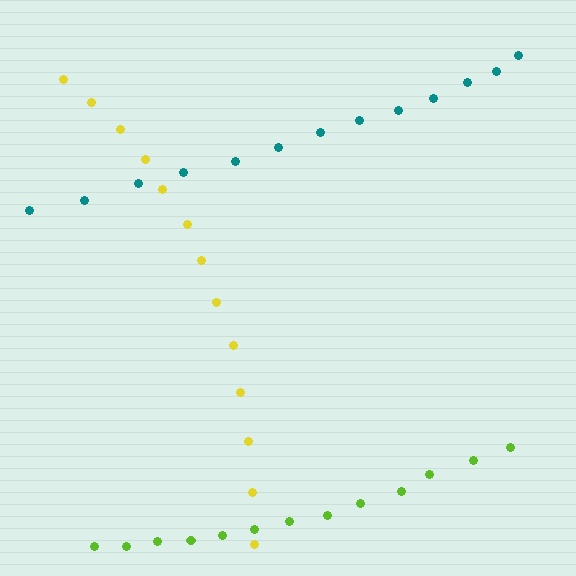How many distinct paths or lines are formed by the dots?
There are 3 distinct paths.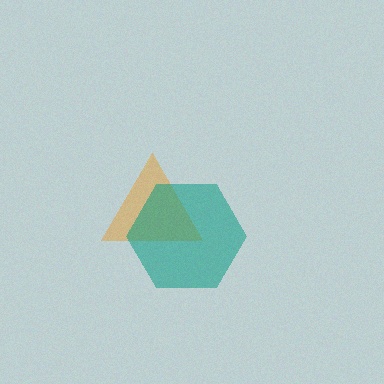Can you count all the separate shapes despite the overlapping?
Yes, there are 2 separate shapes.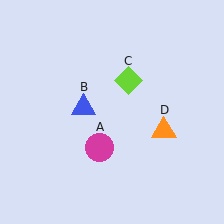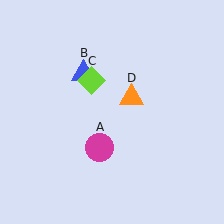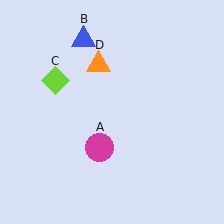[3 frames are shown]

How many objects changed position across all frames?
3 objects changed position: blue triangle (object B), lime diamond (object C), orange triangle (object D).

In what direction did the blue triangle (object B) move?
The blue triangle (object B) moved up.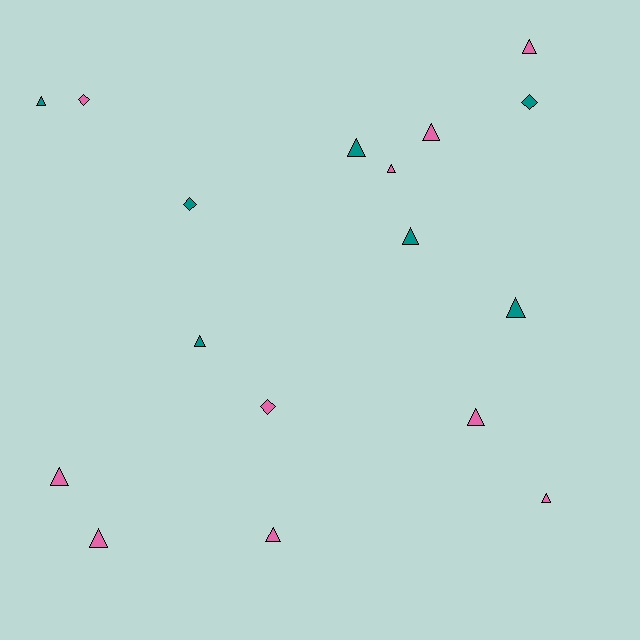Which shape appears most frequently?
Triangle, with 13 objects.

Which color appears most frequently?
Pink, with 10 objects.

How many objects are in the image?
There are 17 objects.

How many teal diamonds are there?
There are 2 teal diamonds.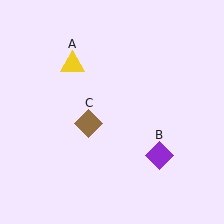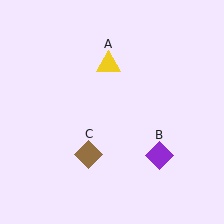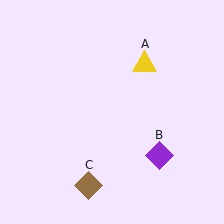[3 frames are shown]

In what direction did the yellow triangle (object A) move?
The yellow triangle (object A) moved right.